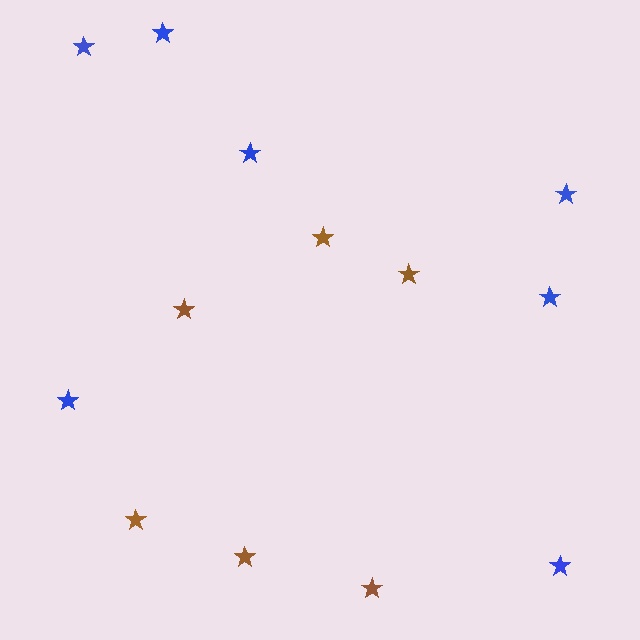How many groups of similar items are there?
There are 2 groups: one group of blue stars (7) and one group of brown stars (6).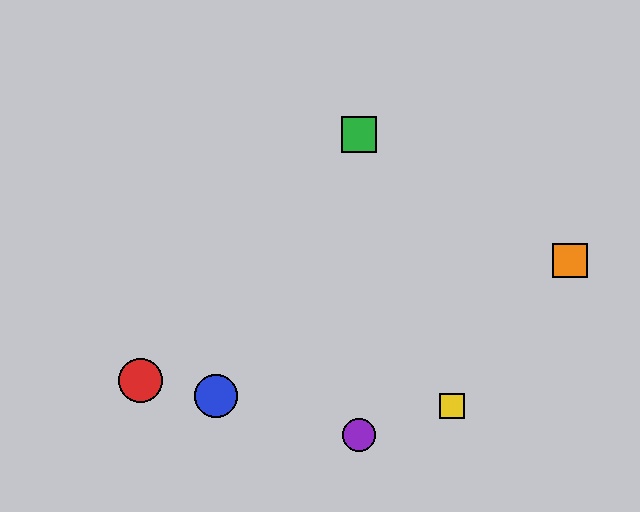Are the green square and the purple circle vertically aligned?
Yes, both are at x≈359.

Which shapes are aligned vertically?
The green square, the purple circle are aligned vertically.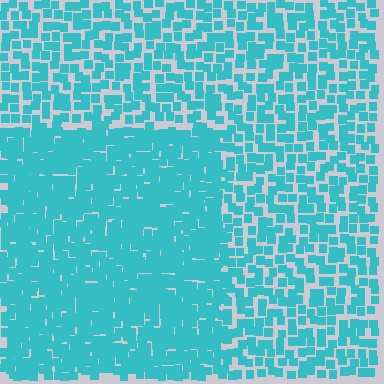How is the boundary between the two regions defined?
The boundary is defined by a change in element density (approximately 1.8x ratio). All elements are the same color, size, and shape.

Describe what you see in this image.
The image contains small cyan elements arranged at two different densities. A rectangle-shaped region is visible where the elements are more densely packed than the surrounding area.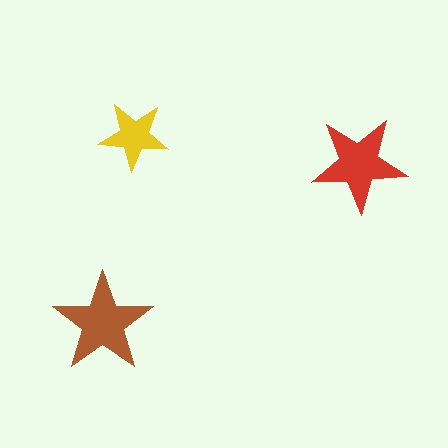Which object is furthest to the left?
The brown star is leftmost.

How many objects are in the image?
There are 3 objects in the image.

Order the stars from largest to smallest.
the brown one, the red one, the yellow one.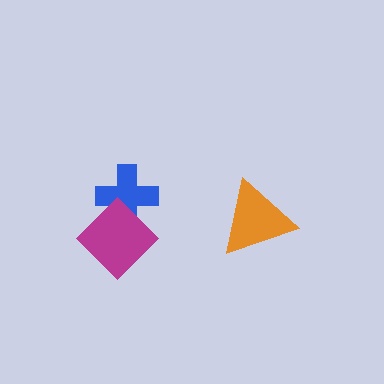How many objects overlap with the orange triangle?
0 objects overlap with the orange triangle.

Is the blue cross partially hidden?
Yes, it is partially covered by another shape.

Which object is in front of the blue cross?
The magenta diamond is in front of the blue cross.